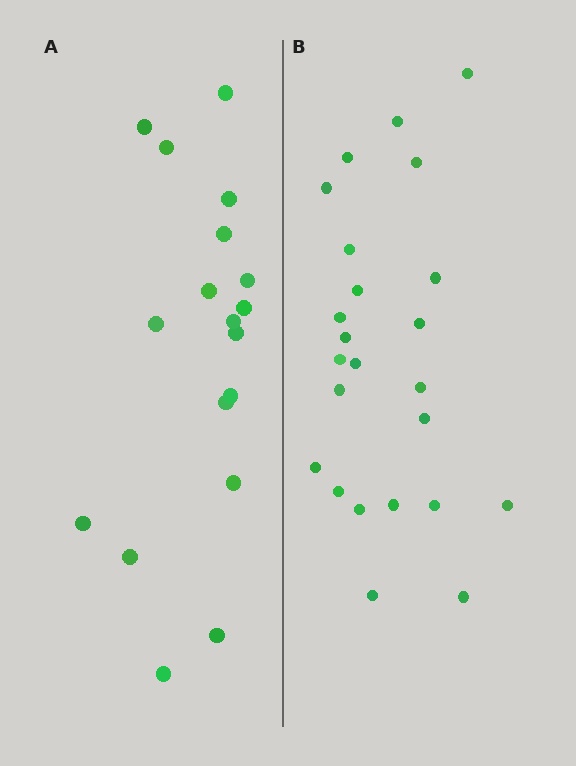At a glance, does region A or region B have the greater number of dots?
Region B (the right region) has more dots.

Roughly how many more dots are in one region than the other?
Region B has about 6 more dots than region A.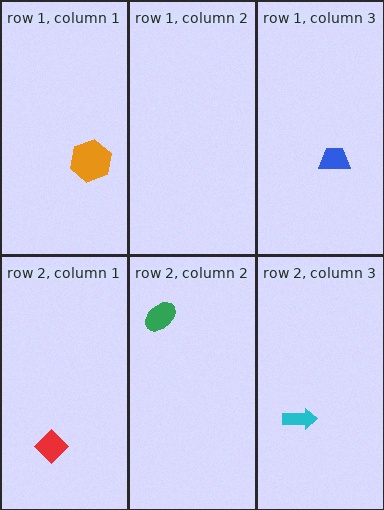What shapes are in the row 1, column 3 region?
The blue trapezoid.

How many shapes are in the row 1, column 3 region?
1.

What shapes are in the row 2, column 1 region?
The red diamond.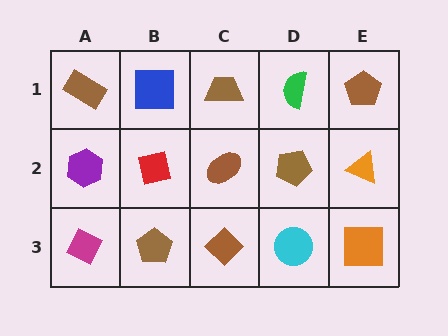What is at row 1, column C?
A brown trapezoid.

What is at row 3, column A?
A magenta diamond.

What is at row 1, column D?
A green semicircle.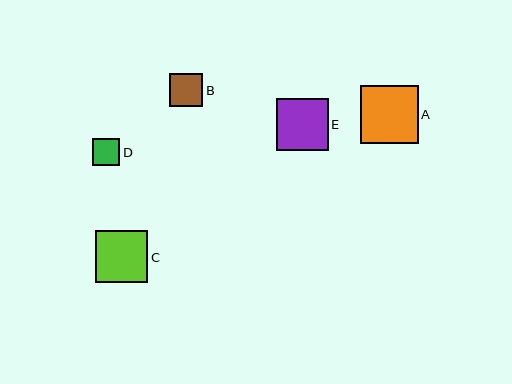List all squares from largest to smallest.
From largest to smallest: A, C, E, B, D.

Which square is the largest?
Square A is the largest with a size of approximately 57 pixels.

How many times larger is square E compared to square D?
Square E is approximately 1.9 times the size of square D.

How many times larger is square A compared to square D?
Square A is approximately 2.1 times the size of square D.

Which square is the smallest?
Square D is the smallest with a size of approximately 27 pixels.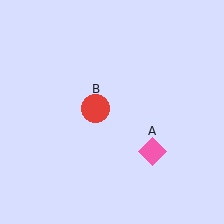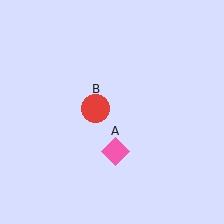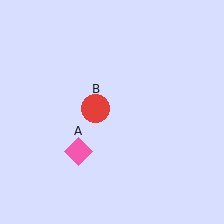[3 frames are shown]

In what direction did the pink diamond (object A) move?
The pink diamond (object A) moved left.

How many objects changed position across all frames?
1 object changed position: pink diamond (object A).